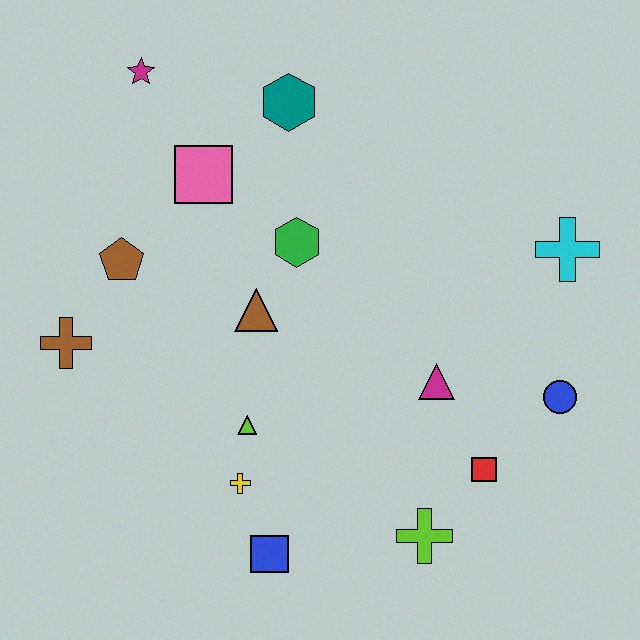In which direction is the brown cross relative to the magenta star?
The brown cross is below the magenta star.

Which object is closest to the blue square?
The yellow cross is closest to the blue square.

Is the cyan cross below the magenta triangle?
No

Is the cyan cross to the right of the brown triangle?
Yes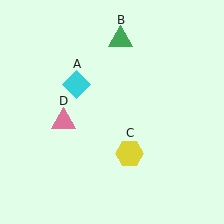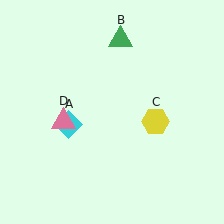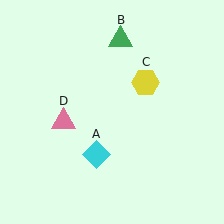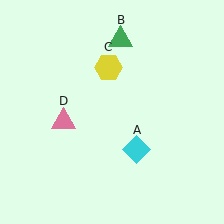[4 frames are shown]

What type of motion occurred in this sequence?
The cyan diamond (object A), yellow hexagon (object C) rotated counterclockwise around the center of the scene.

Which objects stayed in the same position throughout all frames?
Green triangle (object B) and pink triangle (object D) remained stationary.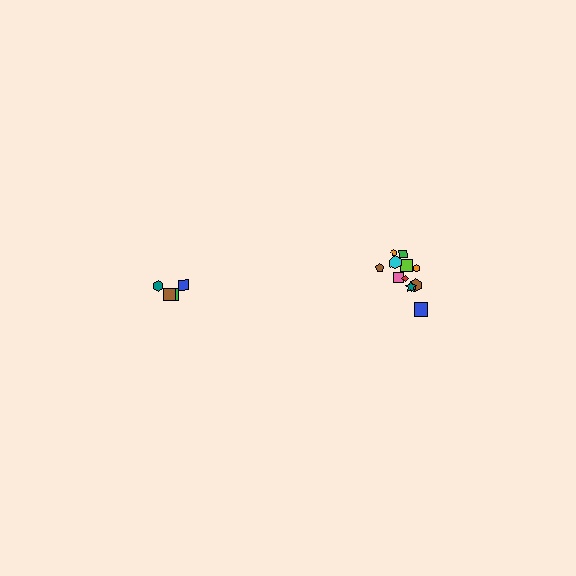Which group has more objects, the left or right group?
The right group.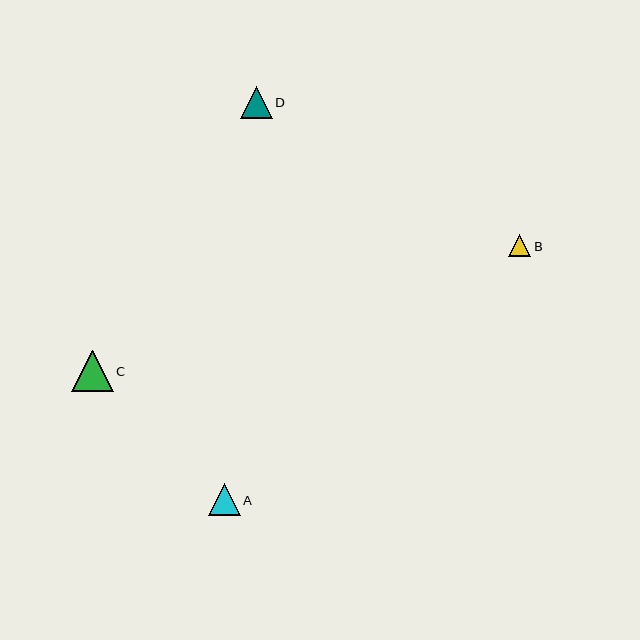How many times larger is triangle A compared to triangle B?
Triangle A is approximately 1.4 times the size of triangle B.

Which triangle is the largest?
Triangle C is the largest with a size of approximately 42 pixels.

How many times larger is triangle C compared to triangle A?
Triangle C is approximately 1.3 times the size of triangle A.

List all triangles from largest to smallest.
From largest to smallest: C, D, A, B.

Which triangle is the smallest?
Triangle B is the smallest with a size of approximately 22 pixels.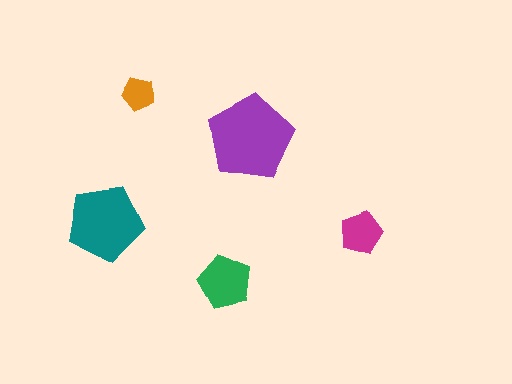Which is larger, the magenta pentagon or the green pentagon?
The green one.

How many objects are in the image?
There are 5 objects in the image.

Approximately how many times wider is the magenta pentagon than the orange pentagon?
About 1.5 times wider.